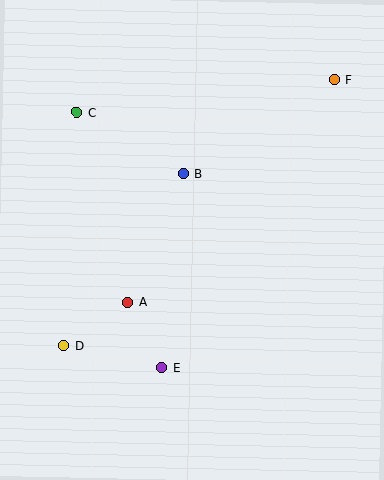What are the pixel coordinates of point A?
Point A is at (128, 302).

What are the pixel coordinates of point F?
Point F is at (335, 80).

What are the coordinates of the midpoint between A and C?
The midpoint between A and C is at (102, 207).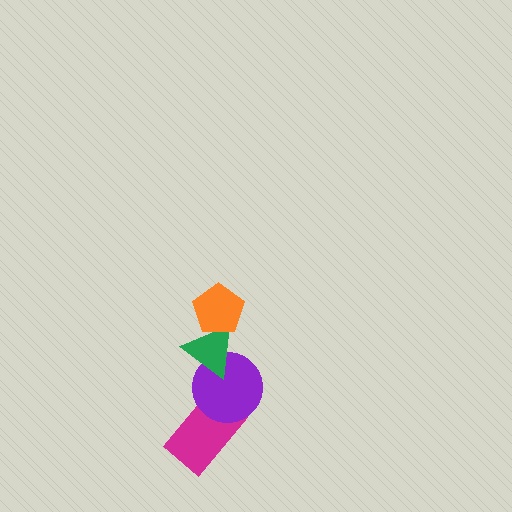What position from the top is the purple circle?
The purple circle is 3rd from the top.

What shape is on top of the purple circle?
The green triangle is on top of the purple circle.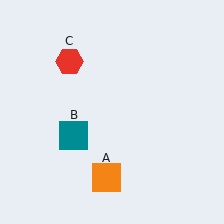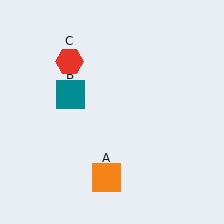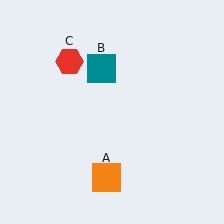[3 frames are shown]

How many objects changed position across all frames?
1 object changed position: teal square (object B).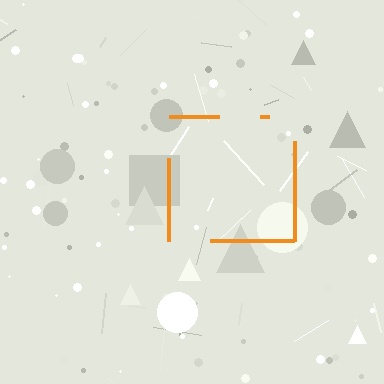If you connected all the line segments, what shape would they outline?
They would outline a square.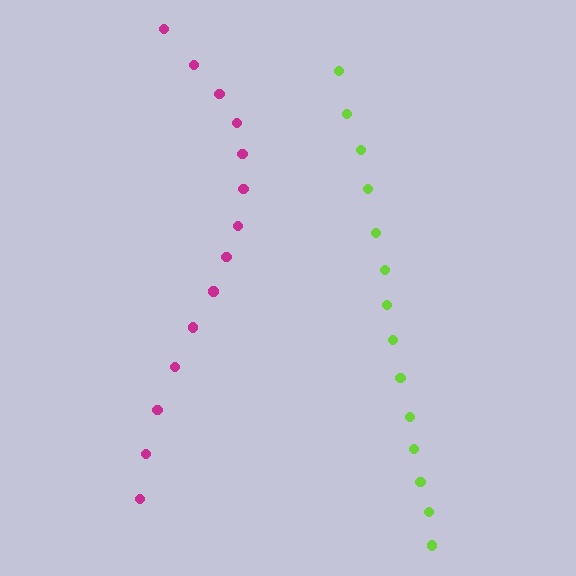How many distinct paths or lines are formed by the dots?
There are 2 distinct paths.